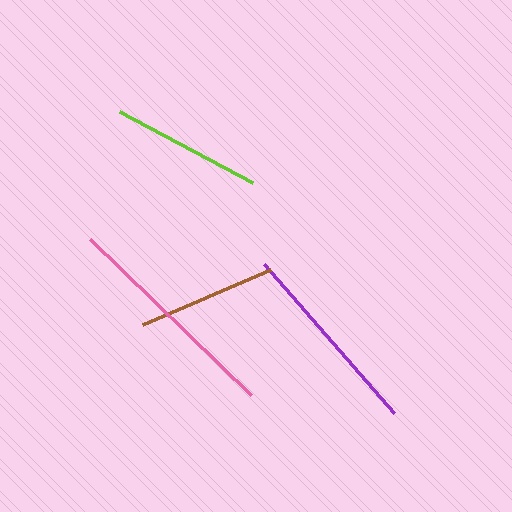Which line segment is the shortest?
The brown line is the shortest at approximately 139 pixels.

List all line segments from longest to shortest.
From longest to shortest: pink, purple, lime, brown.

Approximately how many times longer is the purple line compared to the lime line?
The purple line is approximately 1.3 times the length of the lime line.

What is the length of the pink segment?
The pink segment is approximately 224 pixels long.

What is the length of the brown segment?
The brown segment is approximately 139 pixels long.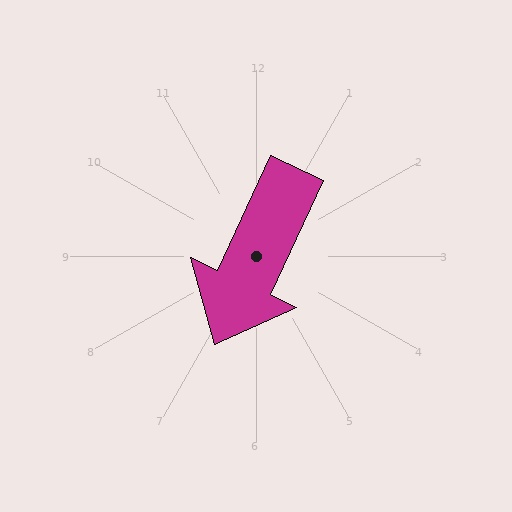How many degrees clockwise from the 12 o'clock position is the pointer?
Approximately 205 degrees.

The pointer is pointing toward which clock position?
Roughly 7 o'clock.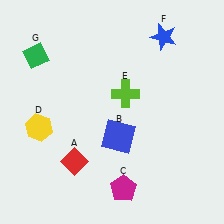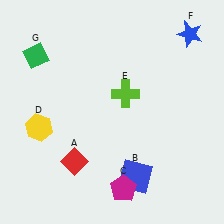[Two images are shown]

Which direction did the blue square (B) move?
The blue square (B) moved down.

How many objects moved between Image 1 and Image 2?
2 objects moved between the two images.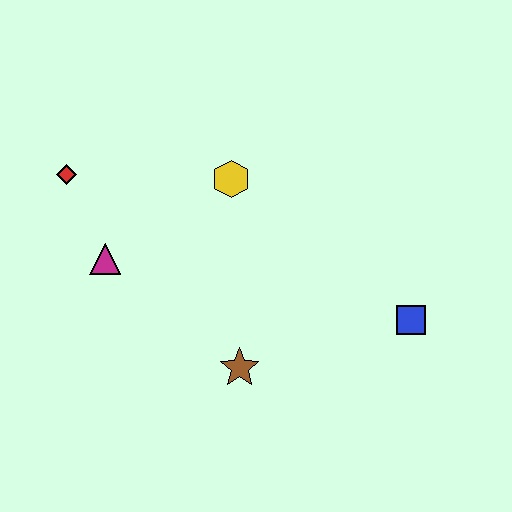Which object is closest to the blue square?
The brown star is closest to the blue square.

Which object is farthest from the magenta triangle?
The blue square is farthest from the magenta triangle.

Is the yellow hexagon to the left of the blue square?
Yes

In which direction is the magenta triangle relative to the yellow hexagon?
The magenta triangle is to the left of the yellow hexagon.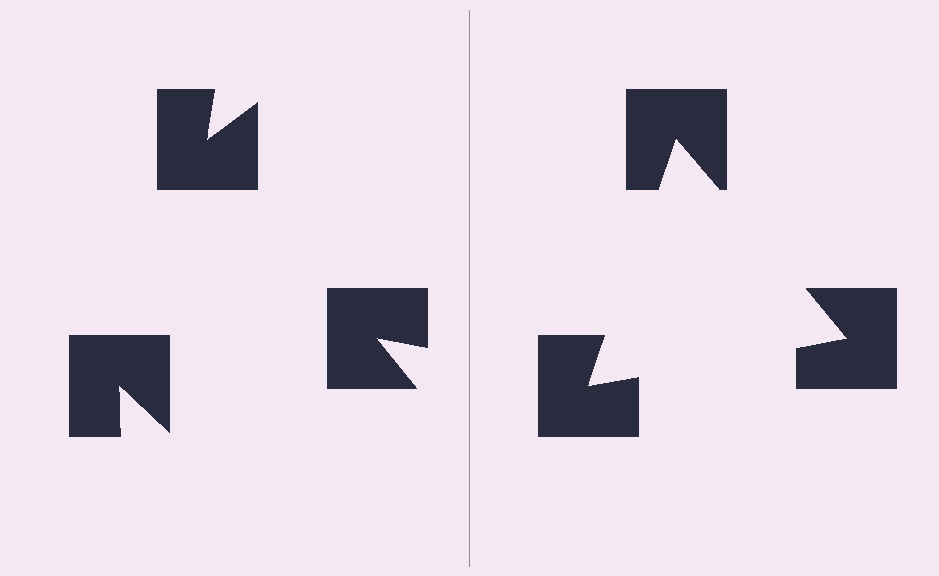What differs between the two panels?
The notched squares are positioned identically on both sides; only the wedge orientations differ. On the right they align to a triangle; on the left they are misaligned.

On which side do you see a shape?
An illusory triangle appears on the right side. On the left side the wedge cuts are rotated, so no coherent shape forms.